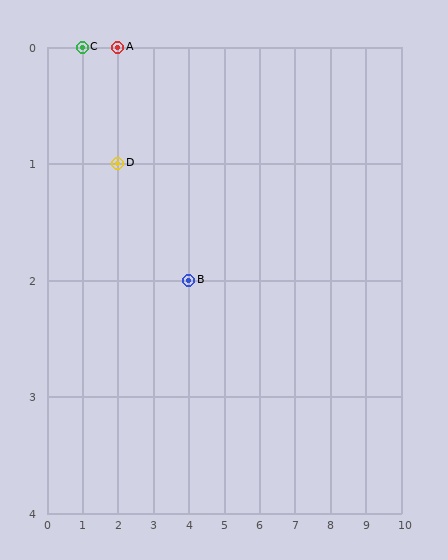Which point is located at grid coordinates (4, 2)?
Point B is at (4, 2).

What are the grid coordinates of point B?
Point B is at grid coordinates (4, 2).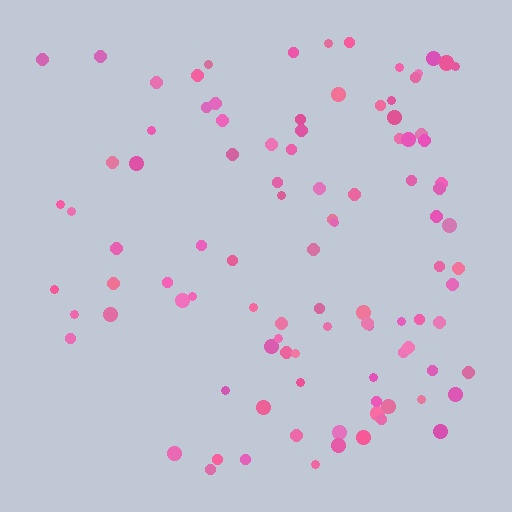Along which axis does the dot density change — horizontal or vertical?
Horizontal.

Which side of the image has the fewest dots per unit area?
The left.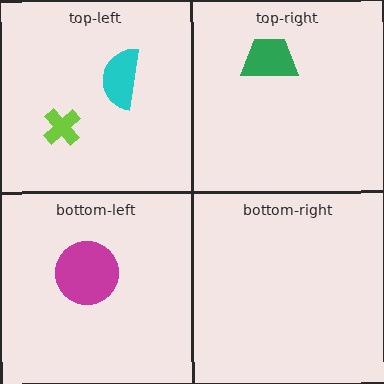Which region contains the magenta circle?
The bottom-left region.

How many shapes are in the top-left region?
2.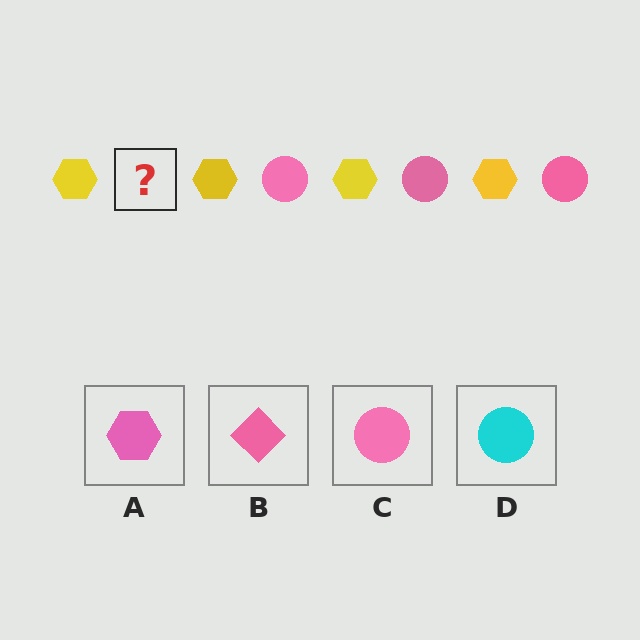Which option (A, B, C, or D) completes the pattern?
C.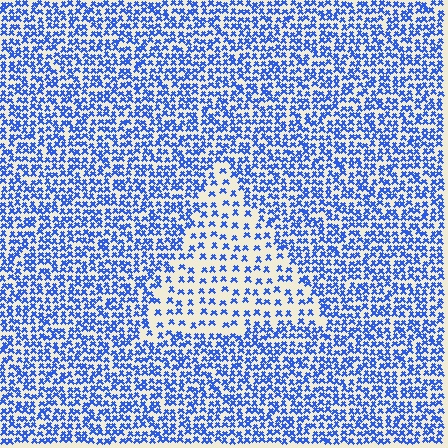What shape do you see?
I see a triangle.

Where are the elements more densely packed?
The elements are more densely packed outside the triangle boundary.